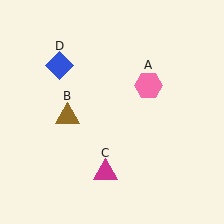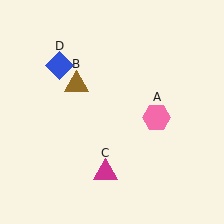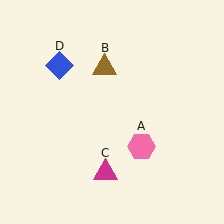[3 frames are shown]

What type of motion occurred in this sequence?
The pink hexagon (object A), brown triangle (object B) rotated clockwise around the center of the scene.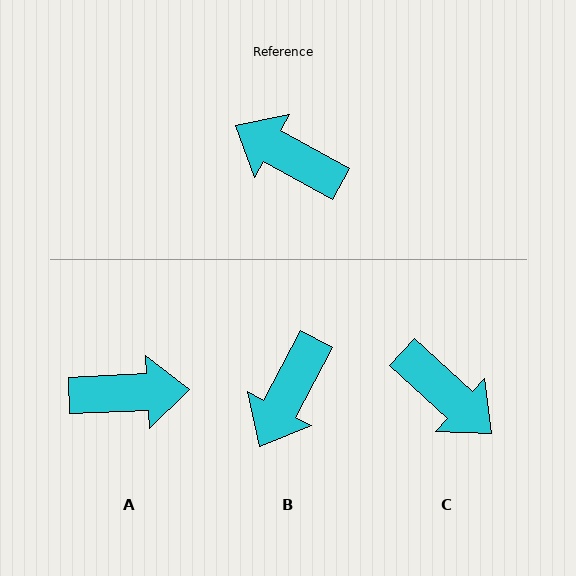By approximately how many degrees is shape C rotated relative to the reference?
Approximately 167 degrees counter-clockwise.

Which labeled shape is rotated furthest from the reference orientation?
C, about 167 degrees away.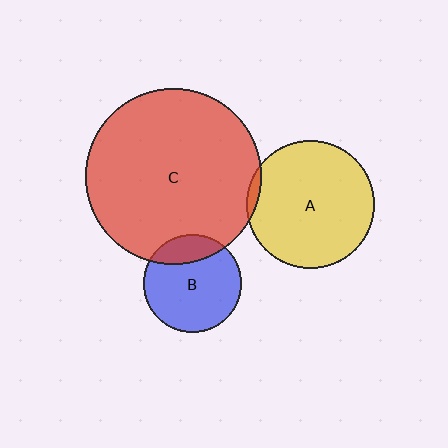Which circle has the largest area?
Circle C (red).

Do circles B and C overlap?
Yes.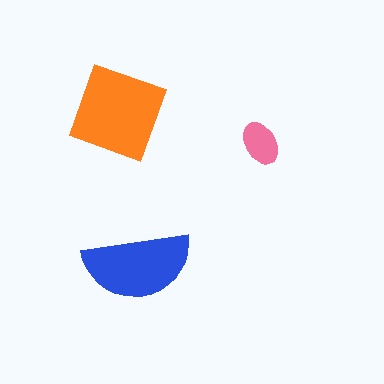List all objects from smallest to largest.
The pink ellipse, the blue semicircle, the orange diamond.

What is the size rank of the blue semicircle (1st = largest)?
2nd.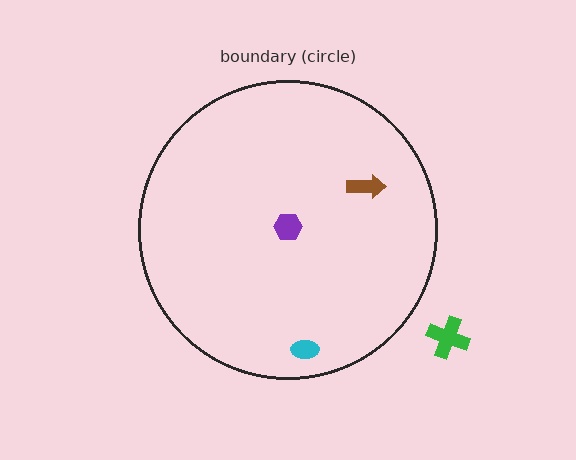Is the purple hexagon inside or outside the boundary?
Inside.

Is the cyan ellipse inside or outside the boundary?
Inside.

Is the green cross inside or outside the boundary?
Outside.